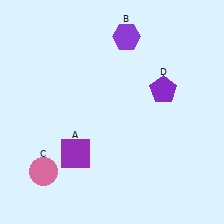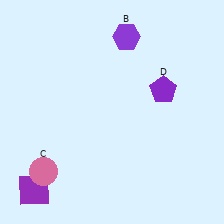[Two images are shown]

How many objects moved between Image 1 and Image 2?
1 object moved between the two images.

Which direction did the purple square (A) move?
The purple square (A) moved left.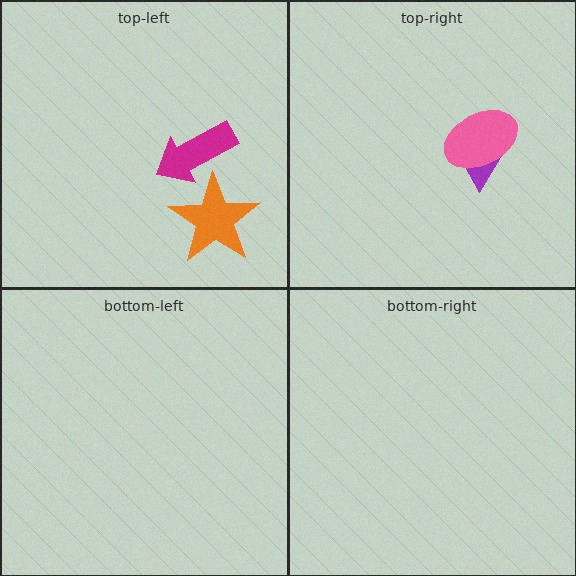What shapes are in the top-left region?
The magenta arrow, the orange star.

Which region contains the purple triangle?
The top-right region.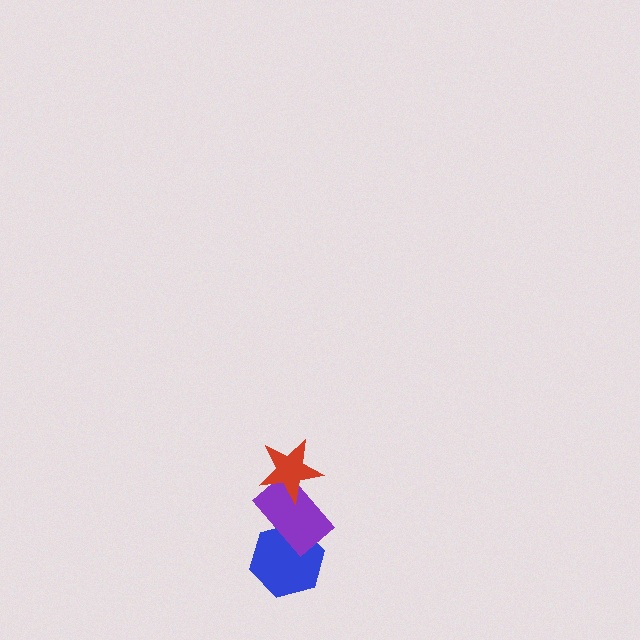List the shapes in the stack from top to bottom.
From top to bottom: the red star, the purple rectangle, the blue hexagon.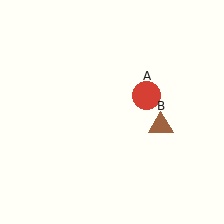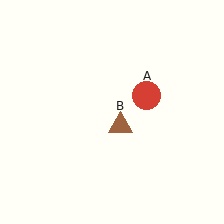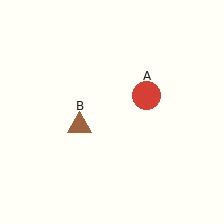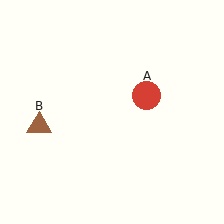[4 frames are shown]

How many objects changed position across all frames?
1 object changed position: brown triangle (object B).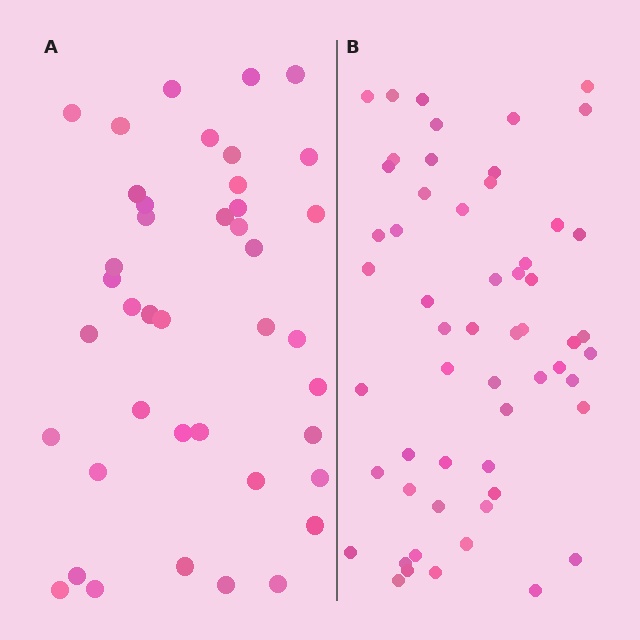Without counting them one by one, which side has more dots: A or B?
Region B (the right region) has more dots.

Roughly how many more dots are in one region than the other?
Region B has approximately 15 more dots than region A.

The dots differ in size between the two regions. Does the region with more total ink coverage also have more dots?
No. Region A has more total ink coverage because its dots are larger, but region B actually contains more individual dots. Total area can be misleading — the number of items is what matters here.